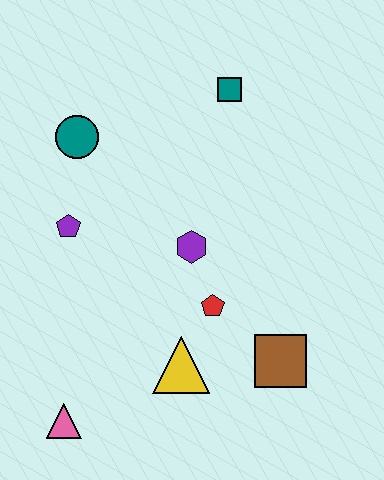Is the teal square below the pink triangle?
No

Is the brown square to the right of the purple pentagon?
Yes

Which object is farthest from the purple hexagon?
The pink triangle is farthest from the purple hexagon.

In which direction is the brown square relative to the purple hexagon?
The brown square is below the purple hexagon.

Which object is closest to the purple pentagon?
The teal circle is closest to the purple pentagon.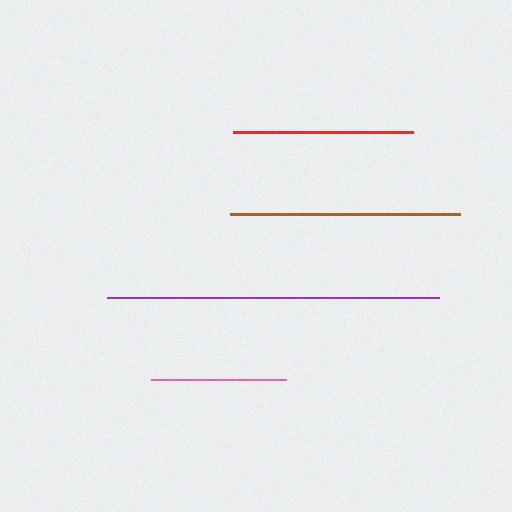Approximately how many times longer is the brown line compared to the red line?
The brown line is approximately 1.3 times the length of the red line.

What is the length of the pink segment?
The pink segment is approximately 135 pixels long.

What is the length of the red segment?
The red segment is approximately 180 pixels long.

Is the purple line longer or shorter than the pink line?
The purple line is longer than the pink line.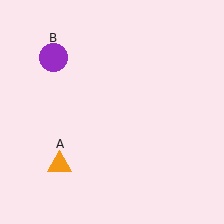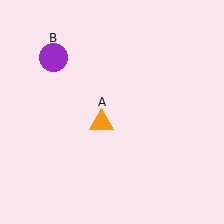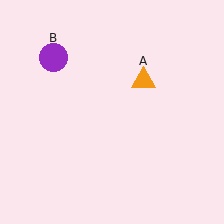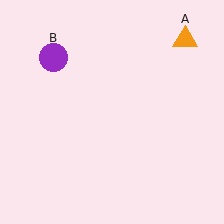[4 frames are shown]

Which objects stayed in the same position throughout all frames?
Purple circle (object B) remained stationary.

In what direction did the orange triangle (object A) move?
The orange triangle (object A) moved up and to the right.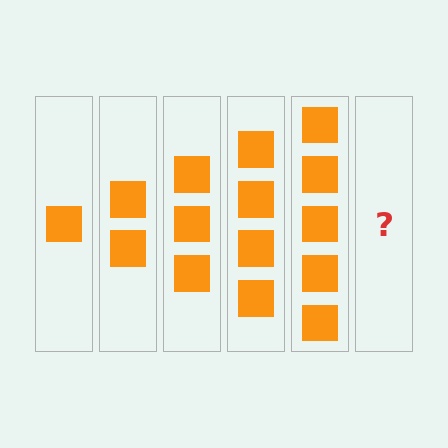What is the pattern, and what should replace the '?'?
The pattern is that each step adds one more square. The '?' should be 6 squares.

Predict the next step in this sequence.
The next step is 6 squares.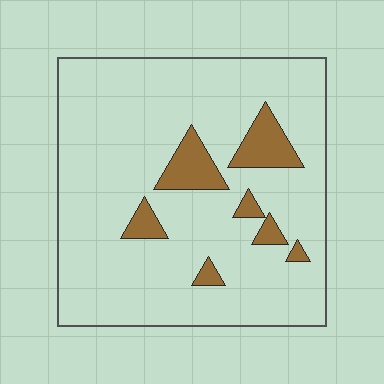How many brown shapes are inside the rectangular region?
7.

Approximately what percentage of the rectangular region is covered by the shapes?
Approximately 10%.